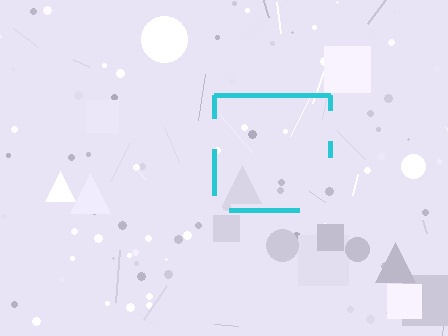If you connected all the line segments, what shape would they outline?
They would outline a square.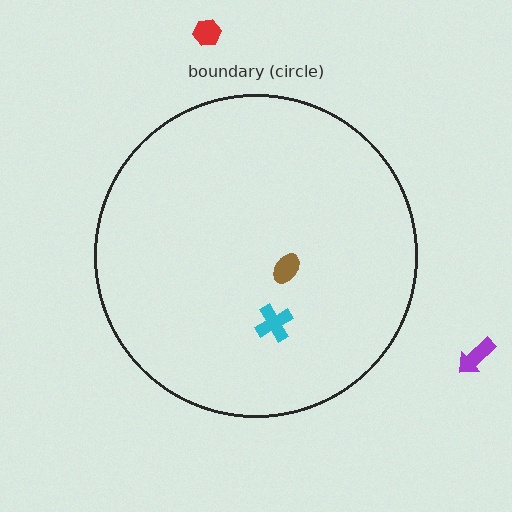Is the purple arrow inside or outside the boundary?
Outside.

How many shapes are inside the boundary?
2 inside, 2 outside.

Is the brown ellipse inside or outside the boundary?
Inside.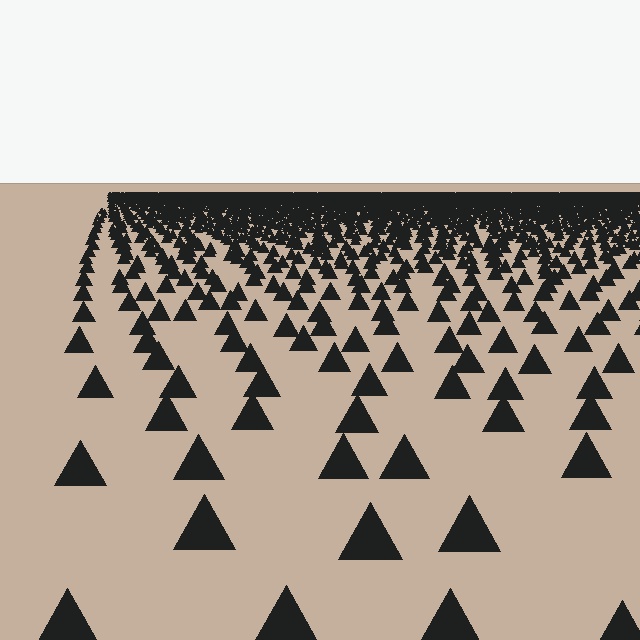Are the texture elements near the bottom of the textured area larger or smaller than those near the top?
Larger. Near the bottom, elements are closer to the viewer and appear at a bigger on-screen size.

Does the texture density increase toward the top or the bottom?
Density increases toward the top.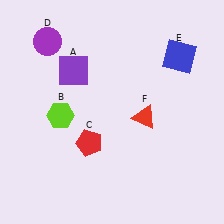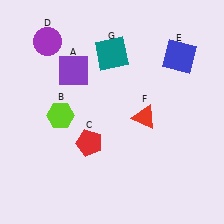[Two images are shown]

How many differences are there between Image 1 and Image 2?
There is 1 difference between the two images.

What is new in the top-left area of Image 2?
A teal square (G) was added in the top-left area of Image 2.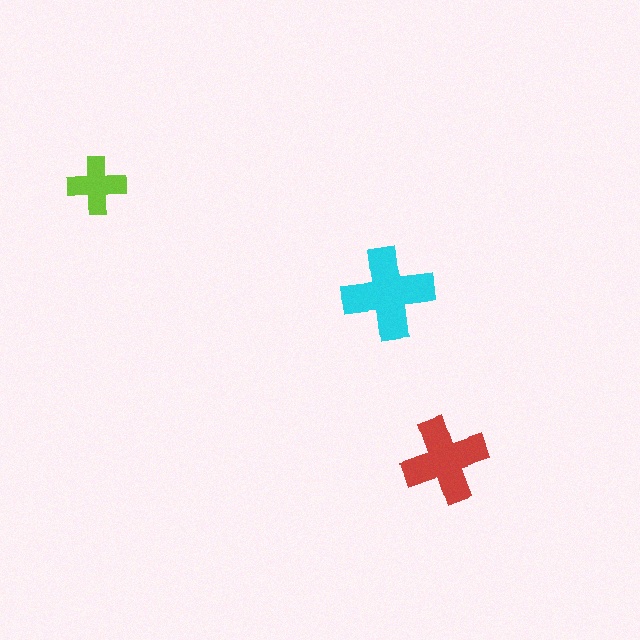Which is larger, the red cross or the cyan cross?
The cyan one.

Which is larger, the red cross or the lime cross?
The red one.